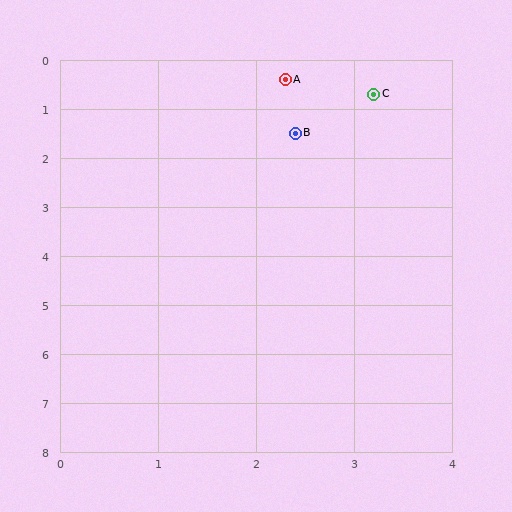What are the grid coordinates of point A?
Point A is at approximately (2.3, 0.4).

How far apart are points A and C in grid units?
Points A and C are about 0.9 grid units apart.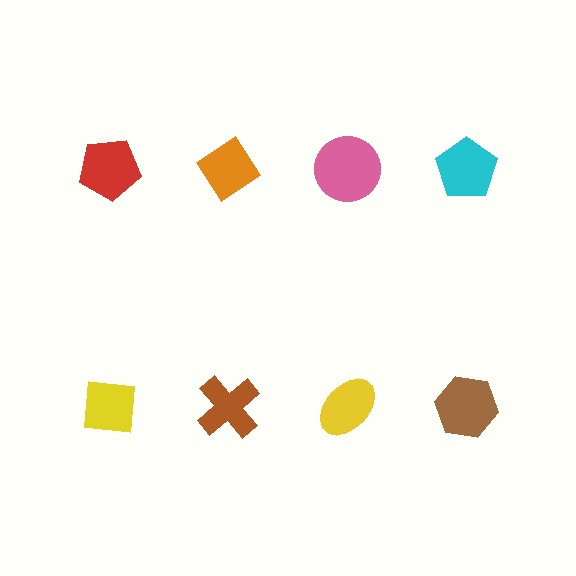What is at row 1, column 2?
An orange diamond.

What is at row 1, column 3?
A pink circle.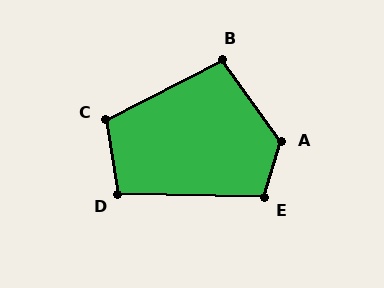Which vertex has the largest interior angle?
A, at approximately 127 degrees.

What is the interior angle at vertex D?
Approximately 100 degrees (obtuse).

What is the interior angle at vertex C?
Approximately 108 degrees (obtuse).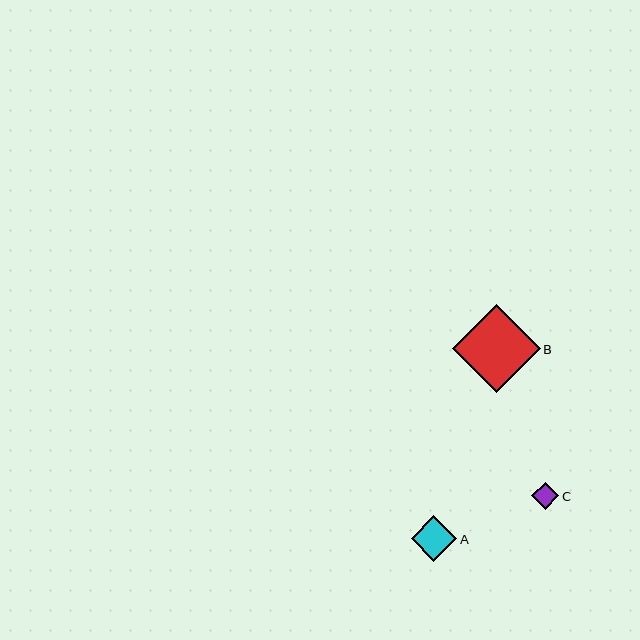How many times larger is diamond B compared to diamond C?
Diamond B is approximately 3.2 times the size of diamond C.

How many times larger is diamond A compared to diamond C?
Diamond A is approximately 1.7 times the size of diamond C.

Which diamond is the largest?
Diamond B is the largest with a size of approximately 88 pixels.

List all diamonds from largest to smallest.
From largest to smallest: B, A, C.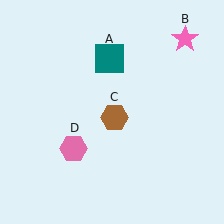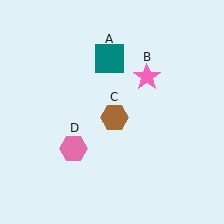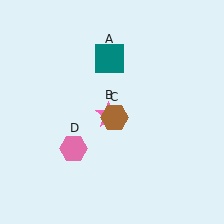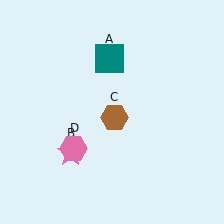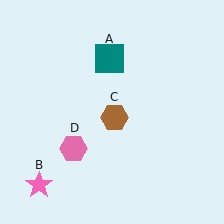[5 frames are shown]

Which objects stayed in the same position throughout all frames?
Teal square (object A) and brown hexagon (object C) and pink hexagon (object D) remained stationary.